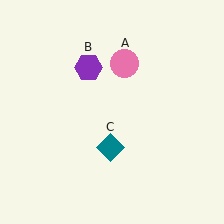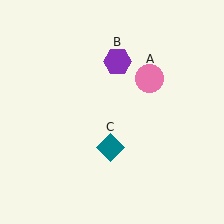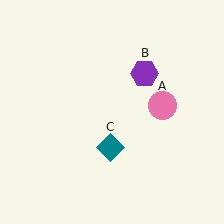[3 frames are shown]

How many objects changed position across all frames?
2 objects changed position: pink circle (object A), purple hexagon (object B).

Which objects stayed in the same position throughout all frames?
Teal diamond (object C) remained stationary.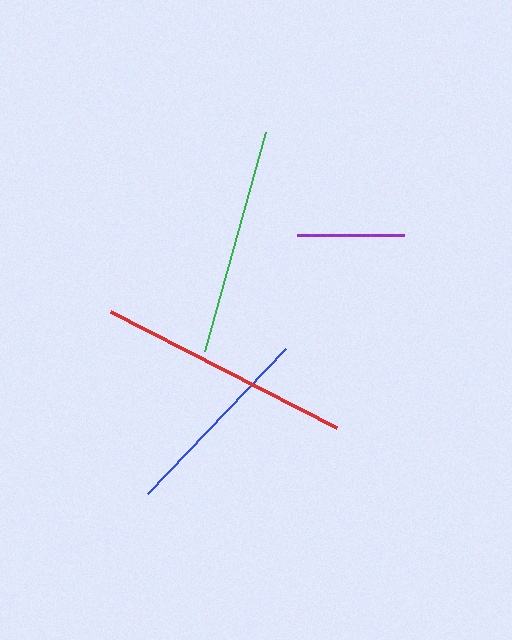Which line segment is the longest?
The red line is the longest at approximately 255 pixels.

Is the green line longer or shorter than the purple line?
The green line is longer than the purple line.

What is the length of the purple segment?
The purple segment is approximately 108 pixels long.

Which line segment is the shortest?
The purple line is the shortest at approximately 108 pixels.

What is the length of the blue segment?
The blue segment is approximately 201 pixels long.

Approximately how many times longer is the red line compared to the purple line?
The red line is approximately 2.4 times the length of the purple line.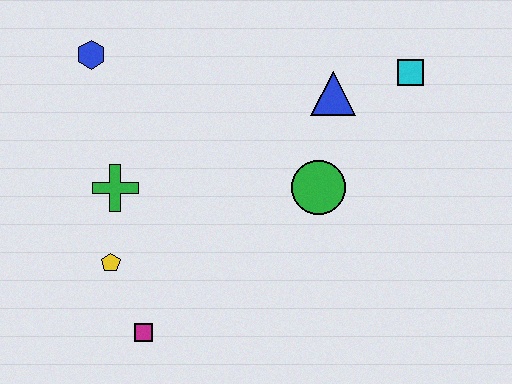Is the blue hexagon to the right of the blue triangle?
No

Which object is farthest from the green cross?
The cyan square is farthest from the green cross.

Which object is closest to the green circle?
The blue triangle is closest to the green circle.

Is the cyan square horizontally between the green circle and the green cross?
No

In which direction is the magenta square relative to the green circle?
The magenta square is to the left of the green circle.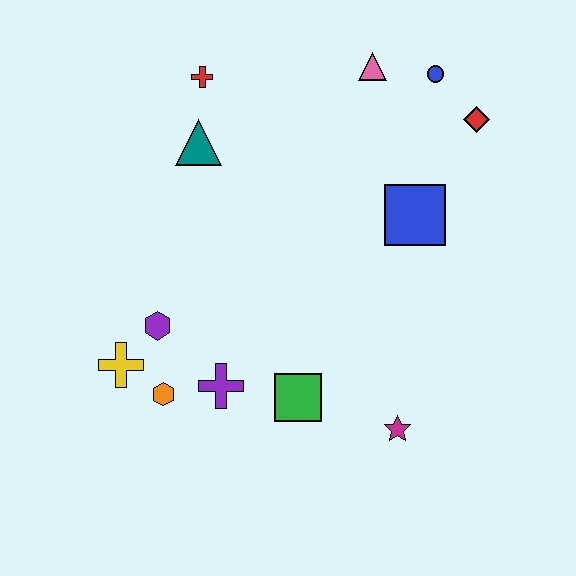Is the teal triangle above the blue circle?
No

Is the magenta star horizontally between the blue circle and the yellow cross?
Yes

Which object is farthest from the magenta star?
The red cross is farthest from the magenta star.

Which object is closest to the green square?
The purple cross is closest to the green square.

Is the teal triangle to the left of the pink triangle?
Yes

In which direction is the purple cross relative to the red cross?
The purple cross is below the red cross.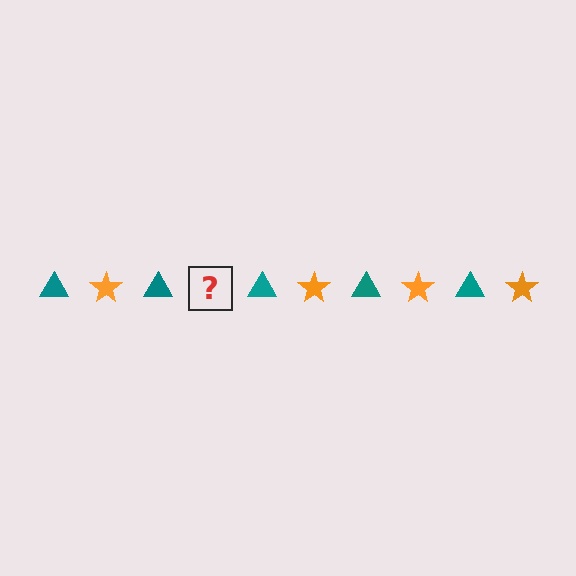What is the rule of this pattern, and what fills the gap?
The rule is that the pattern alternates between teal triangle and orange star. The gap should be filled with an orange star.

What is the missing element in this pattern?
The missing element is an orange star.